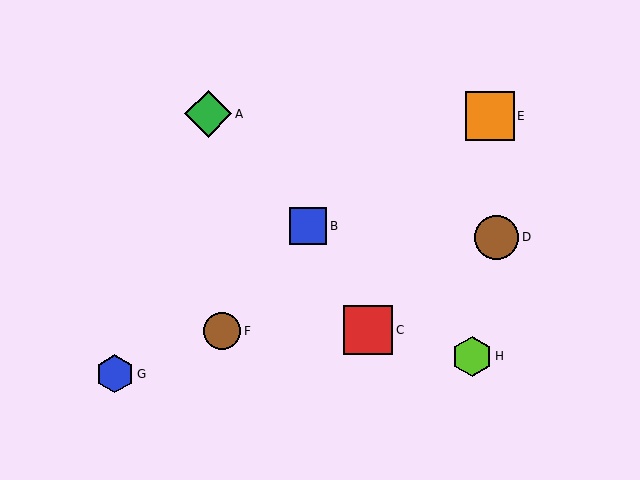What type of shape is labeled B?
Shape B is a blue square.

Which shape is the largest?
The orange square (labeled E) is the largest.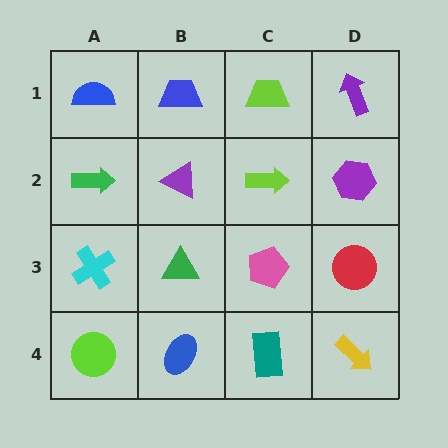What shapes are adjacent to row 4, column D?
A red circle (row 3, column D), a teal rectangle (row 4, column C).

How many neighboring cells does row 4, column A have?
2.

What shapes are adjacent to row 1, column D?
A purple hexagon (row 2, column D), a lime trapezoid (row 1, column C).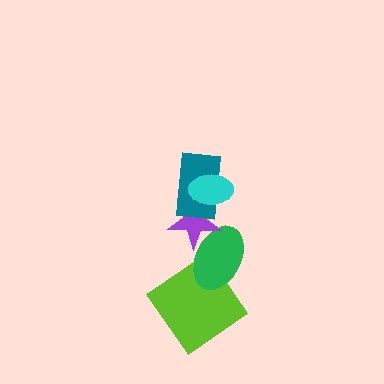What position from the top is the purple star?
The purple star is 3rd from the top.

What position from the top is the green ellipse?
The green ellipse is 4th from the top.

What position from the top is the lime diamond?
The lime diamond is 5th from the top.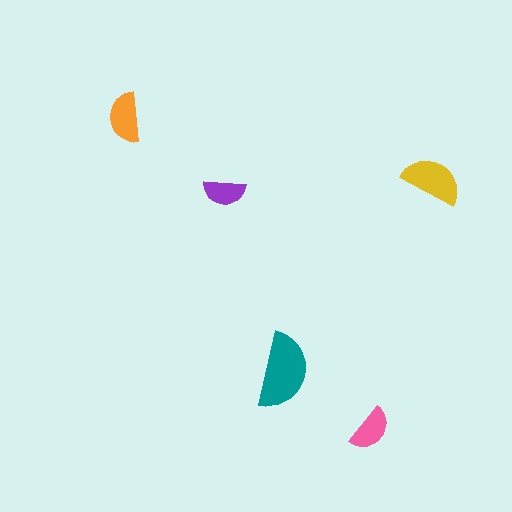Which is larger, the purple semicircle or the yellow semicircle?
The yellow one.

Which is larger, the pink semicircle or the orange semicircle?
The orange one.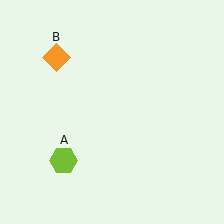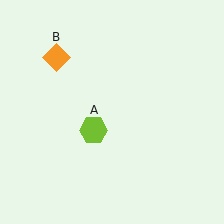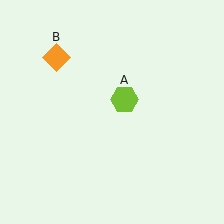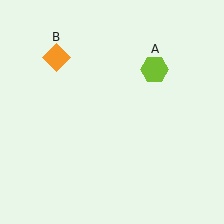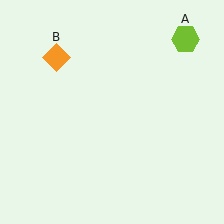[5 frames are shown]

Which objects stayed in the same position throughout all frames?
Orange diamond (object B) remained stationary.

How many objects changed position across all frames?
1 object changed position: lime hexagon (object A).